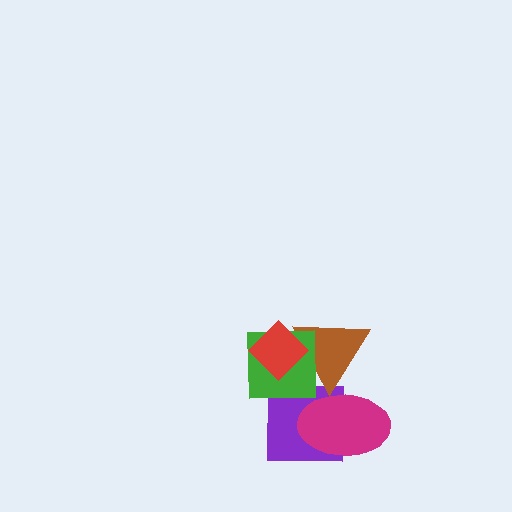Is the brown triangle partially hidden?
Yes, it is partially covered by another shape.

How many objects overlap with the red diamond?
2 objects overlap with the red diamond.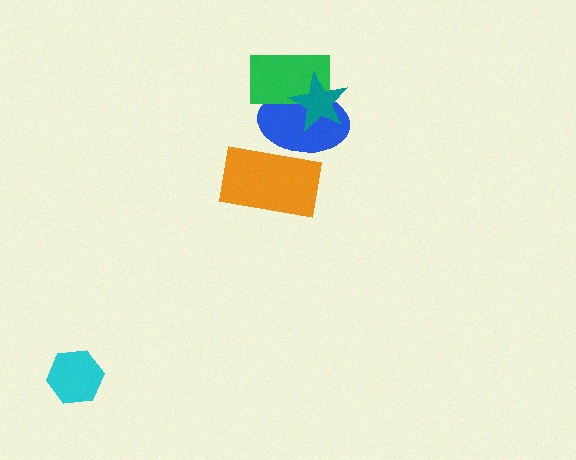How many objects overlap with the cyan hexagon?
0 objects overlap with the cyan hexagon.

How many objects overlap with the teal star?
2 objects overlap with the teal star.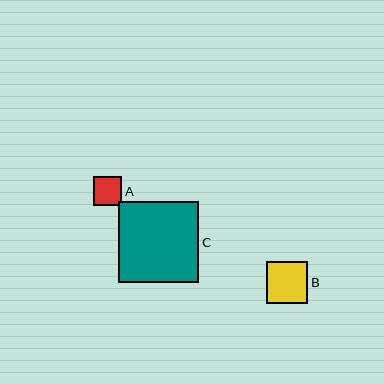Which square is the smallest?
Square A is the smallest with a size of approximately 29 pixels.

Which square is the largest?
Square C is the largest with a size of approximately 81 pixels.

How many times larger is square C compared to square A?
Square C is approximately 2.8 times the size of square A.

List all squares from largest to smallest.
From largest to smallest: C, B, A.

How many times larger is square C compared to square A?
Square C is approximately 2.8 times the size of square A.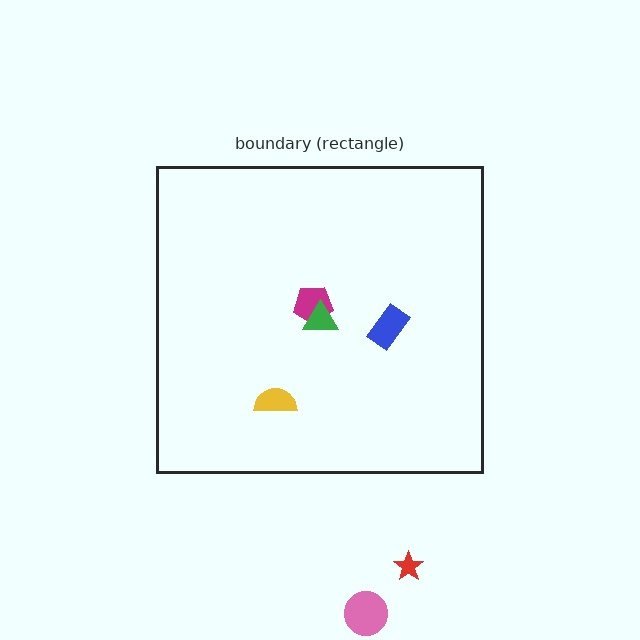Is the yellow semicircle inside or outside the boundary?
Inside.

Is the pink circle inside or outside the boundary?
Outside.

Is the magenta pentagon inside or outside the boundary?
Inside.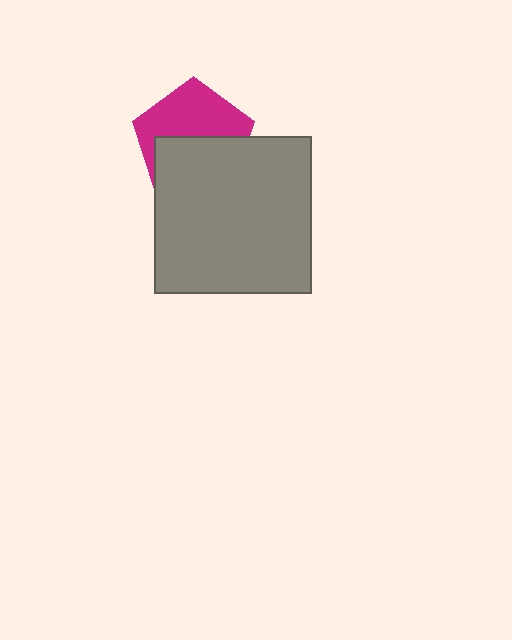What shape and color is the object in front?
The object in front is a gray square.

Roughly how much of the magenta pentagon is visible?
About half of it is visible (roughly 49%).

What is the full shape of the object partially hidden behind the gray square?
The partially hidden object is a magenta pentagon.